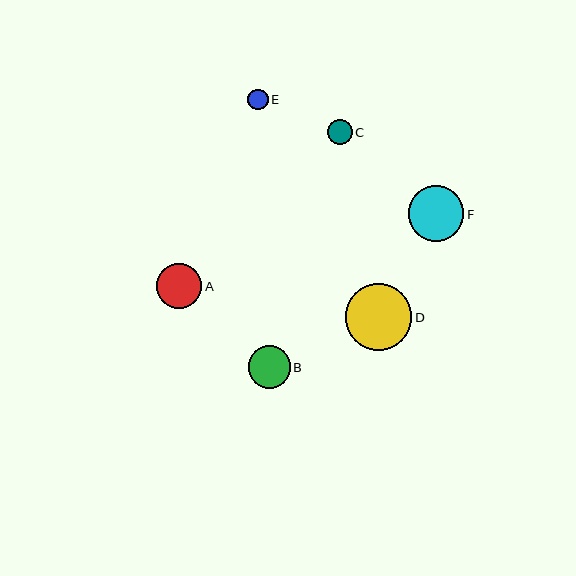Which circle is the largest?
Circle D is the largest with a size of approximately 67 pixels.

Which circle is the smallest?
Circle E is the smallest with a size of approximately 21 pixels.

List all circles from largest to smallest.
From largest to smallest: D, F, A, B, C, E.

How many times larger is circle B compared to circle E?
Circle B is approximately 2.0 times the size of circle E.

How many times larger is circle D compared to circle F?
Circle D is approximately 1.2 times the size of circle F.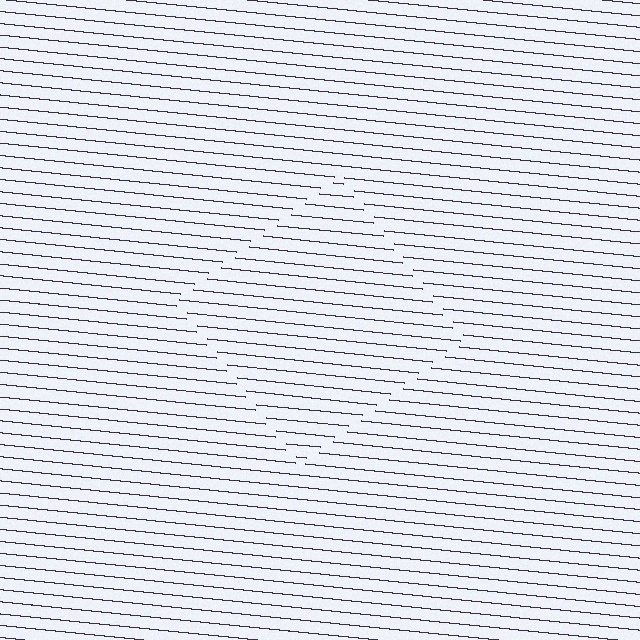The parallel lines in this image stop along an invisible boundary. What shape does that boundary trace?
An illusory square. The interior of the shape contains the same grating, shifted by half a period — the contour is defined by the phase discontinuity where line-ends from the inner and outer gratings abut.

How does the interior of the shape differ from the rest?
The interior of the shape contains the same grating, shifted by half a period — the contour is defined by the phase discontinuity where line-ends from the inner and outer gratings abut.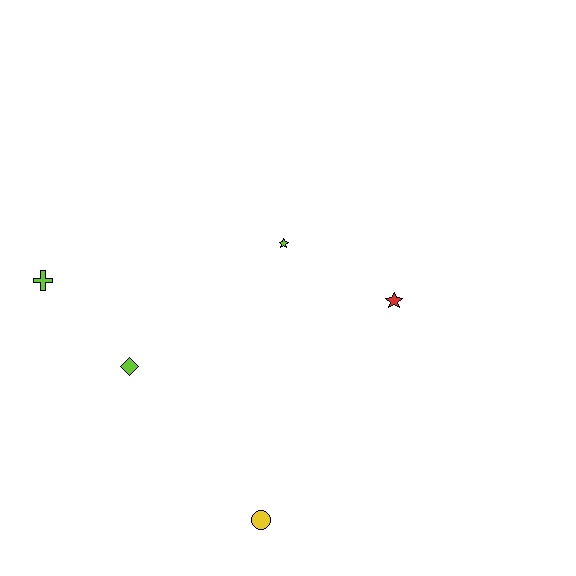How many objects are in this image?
There are 5 objects.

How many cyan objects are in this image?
There are no cyan objects.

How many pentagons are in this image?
There are no pentagons.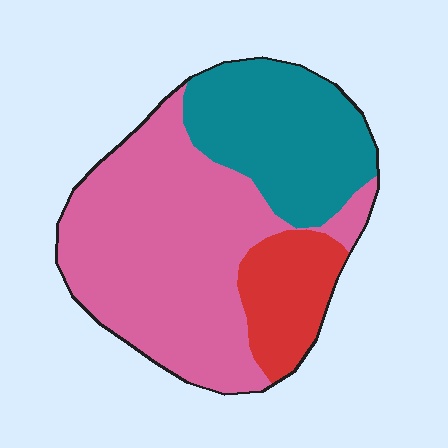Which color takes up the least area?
Red, at roughly 15%.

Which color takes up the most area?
Pink, at roughly 55%.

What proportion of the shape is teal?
Teal covers 29% of the shape.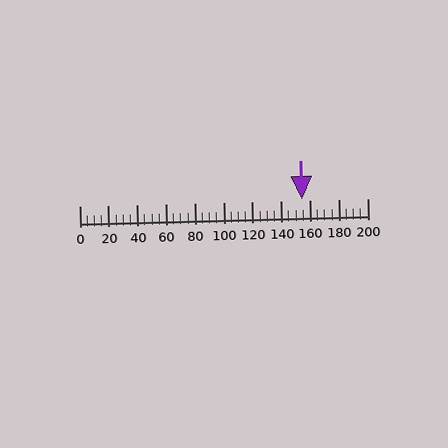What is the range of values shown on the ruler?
The ruler shows values from 0 to 200.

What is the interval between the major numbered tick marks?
The major tick marks are spaced 20 units apart.